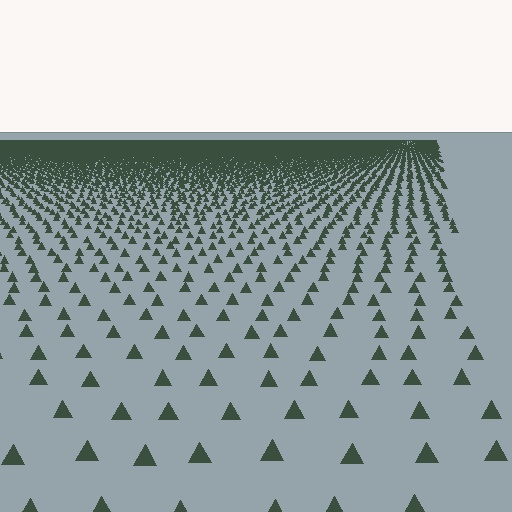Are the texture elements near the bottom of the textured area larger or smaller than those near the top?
Larger. Near the bottom, elements are closer to the viewer and appear at a bigger on-screen size.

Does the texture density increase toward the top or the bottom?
Density increases toward the top.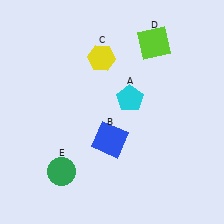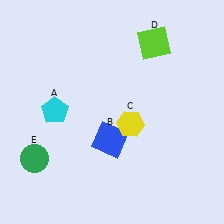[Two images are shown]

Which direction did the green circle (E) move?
The green circle (E) moved left.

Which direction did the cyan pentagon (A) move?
The cyan pentagon (A) moved left.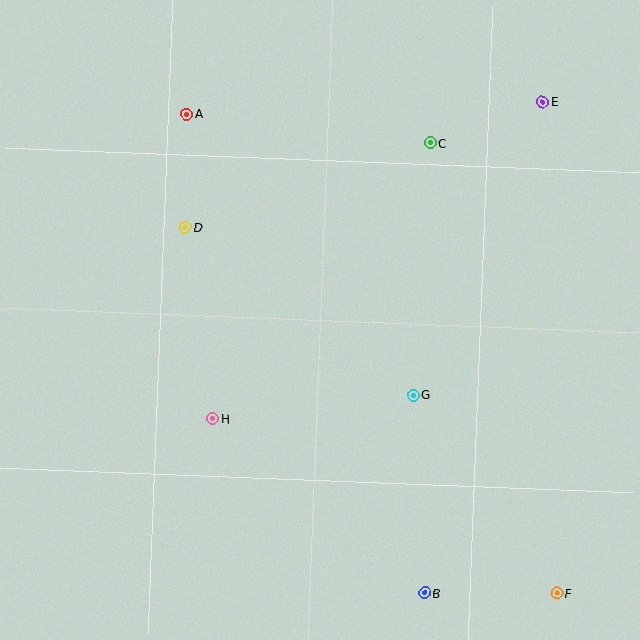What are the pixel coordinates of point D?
Point D is at (185, 227).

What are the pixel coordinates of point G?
Point G is at (413, 395).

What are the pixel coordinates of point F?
Point F is at (557, 593).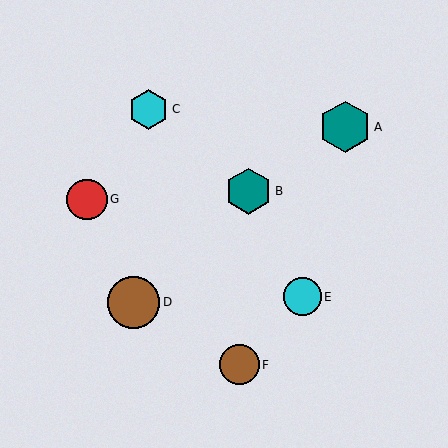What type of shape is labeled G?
Shape G is a red circle.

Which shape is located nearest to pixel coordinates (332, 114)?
The teal hexagon (labeled A) at (345, 127) is nearest to that location.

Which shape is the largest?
The brown circle (labeled D) is the largest.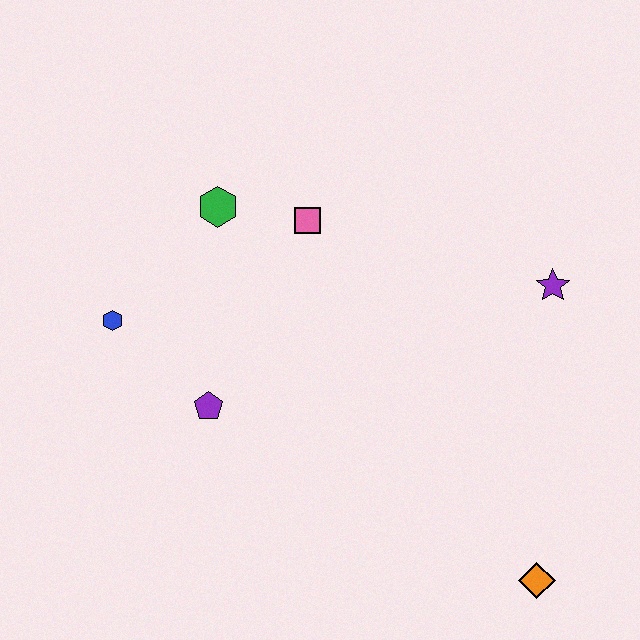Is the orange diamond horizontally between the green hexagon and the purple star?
Yes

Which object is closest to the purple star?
The pink square is closest to the purple star.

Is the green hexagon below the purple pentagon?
No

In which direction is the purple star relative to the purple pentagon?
The purple star is to the right of the purple pentagon.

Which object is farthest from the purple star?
The blue hexagon is farthest from the purple star.